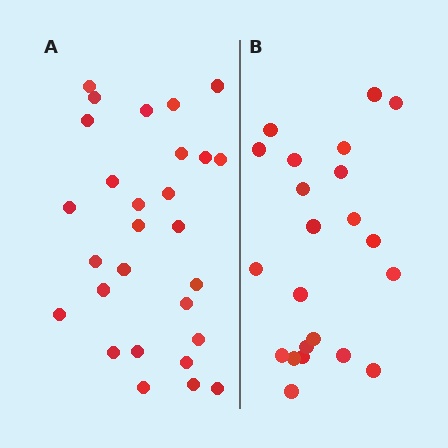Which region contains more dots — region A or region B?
Region A (the left region) has more dots.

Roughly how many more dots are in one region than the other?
Region A has about 6 more dots than region B.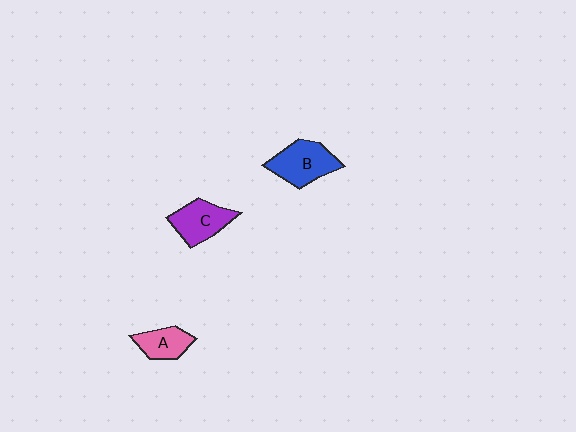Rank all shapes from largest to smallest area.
From largest to smallest: B (blue), C (purple), A (pink).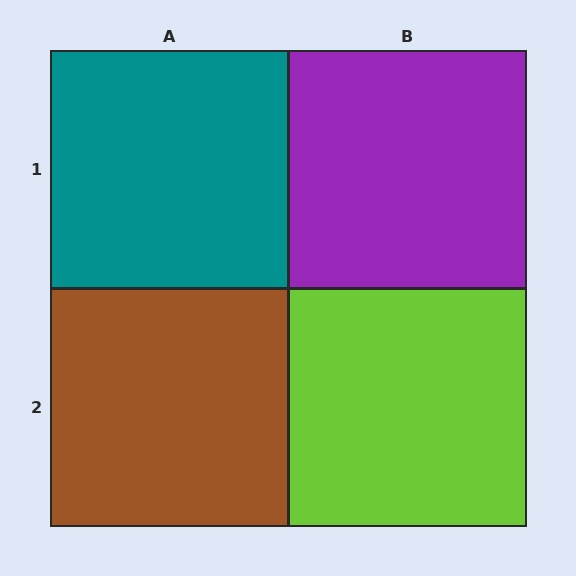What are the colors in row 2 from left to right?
Brown, lime.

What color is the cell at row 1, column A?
Teal.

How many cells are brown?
1 cell is brown.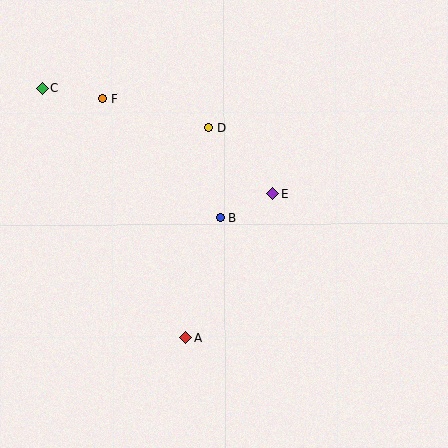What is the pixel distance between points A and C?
The distance between A and C is 287 pixels.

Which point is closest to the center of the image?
Point B at (220, 218) is closest to the center.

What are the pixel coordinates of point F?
Point F is at (103, 98).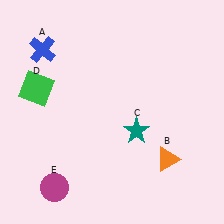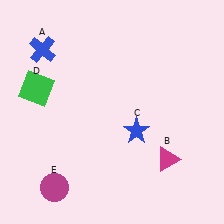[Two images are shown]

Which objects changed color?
B changed from orange to magenta. C changed from teal to blue.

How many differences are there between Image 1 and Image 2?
There are 2 differences between the two images.